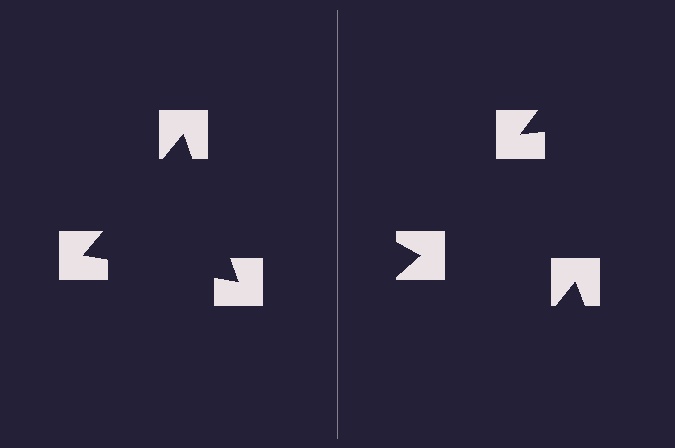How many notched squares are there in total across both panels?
6 — 3 on each side.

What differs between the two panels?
The notched squares are positioned identically on both sides; only the wedge orientations differ. On the left they align to a triangle; on the right they are misaligned.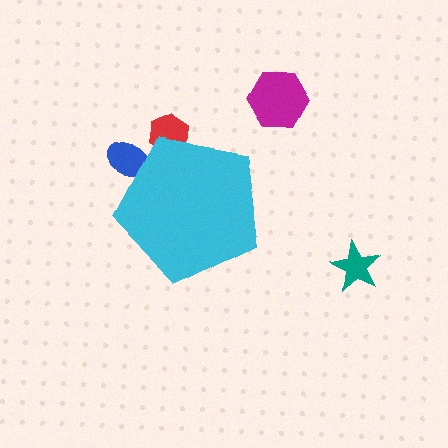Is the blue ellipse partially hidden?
Yes, the blue ellipse is partially hidden behind the cyan pentagon.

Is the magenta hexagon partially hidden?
No, the magenta hexagon is fully visible.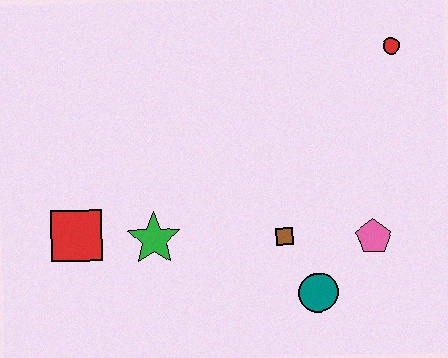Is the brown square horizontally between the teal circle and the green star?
Yes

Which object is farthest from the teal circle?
The red circle is farthest from the teal circle.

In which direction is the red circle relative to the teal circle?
The red circle is above the teal circle.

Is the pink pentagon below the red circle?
Yes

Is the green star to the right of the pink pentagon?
No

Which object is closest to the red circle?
The pink pentagon is closest to the red circle.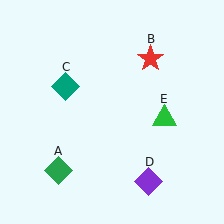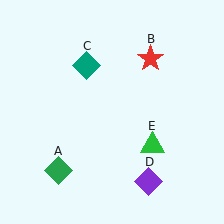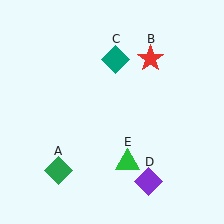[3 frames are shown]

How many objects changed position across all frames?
2 objects changed position: teal diamond (object C), green triangle (object E).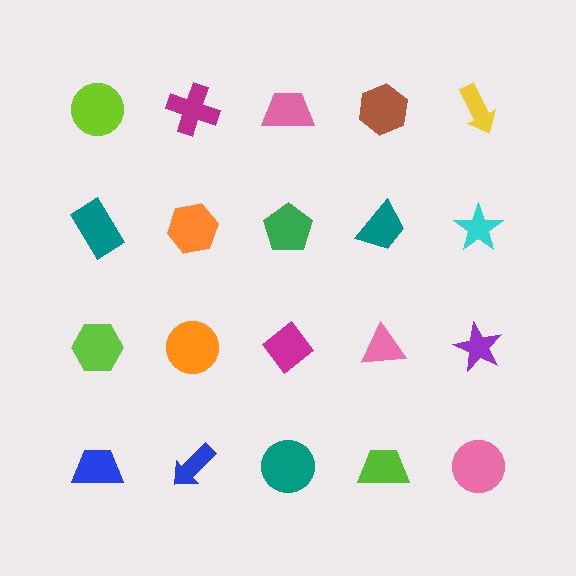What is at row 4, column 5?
A pink circle.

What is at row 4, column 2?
A blue arrow.